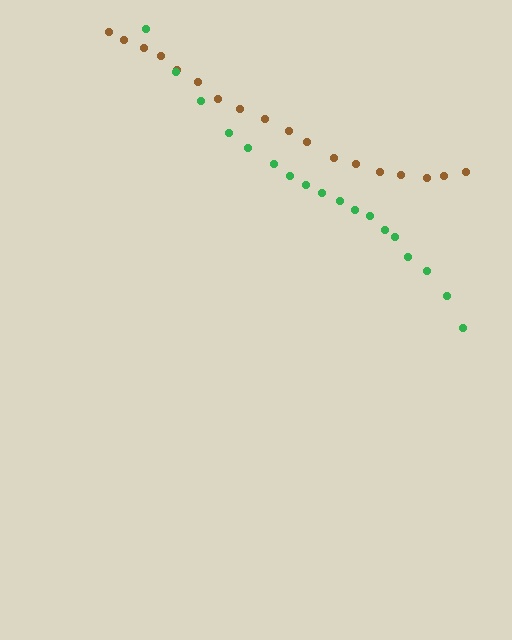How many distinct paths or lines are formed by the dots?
There are 2 distinct paths.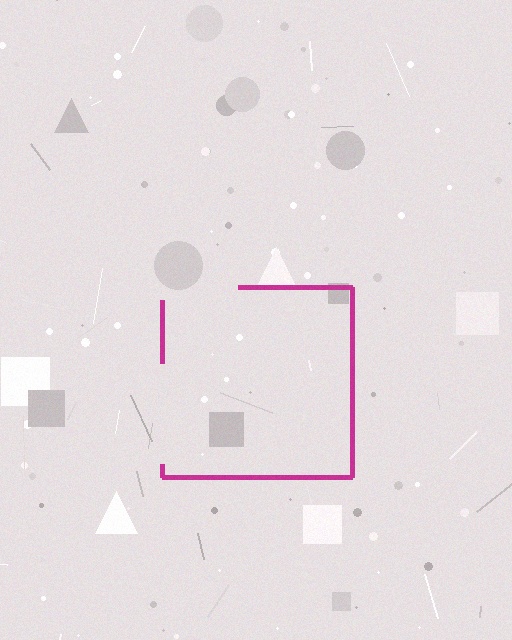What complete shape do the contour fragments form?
The contour fragments form a square.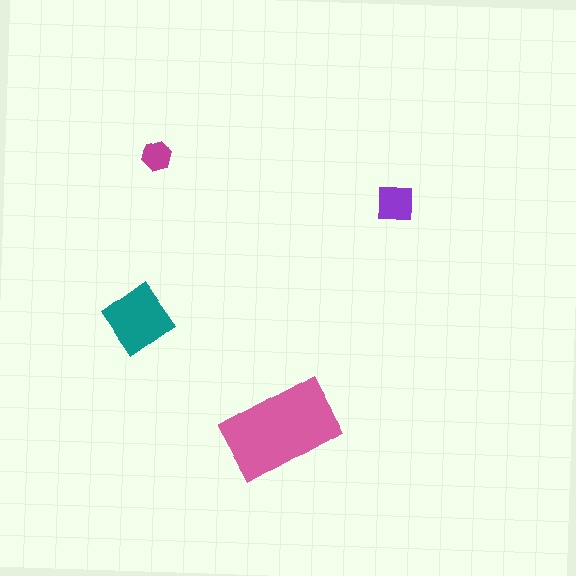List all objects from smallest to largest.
The magenta hexagon, the purple square, the teal diamond, the pink rectangle.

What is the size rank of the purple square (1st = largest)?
3rd.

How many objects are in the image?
There are 4 objects in the image.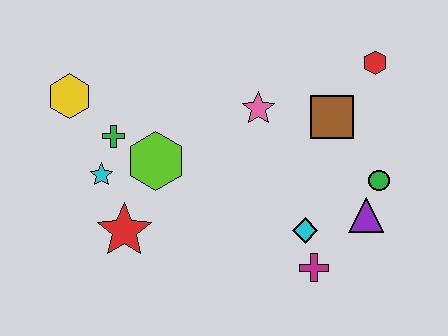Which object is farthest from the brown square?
The yellow hexagon is farthest from the brown square.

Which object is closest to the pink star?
The brown square is closest to the pink star.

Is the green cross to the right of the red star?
No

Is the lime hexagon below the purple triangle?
No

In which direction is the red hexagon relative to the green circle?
The red hexagon is above the green circle.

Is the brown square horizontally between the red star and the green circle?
Yes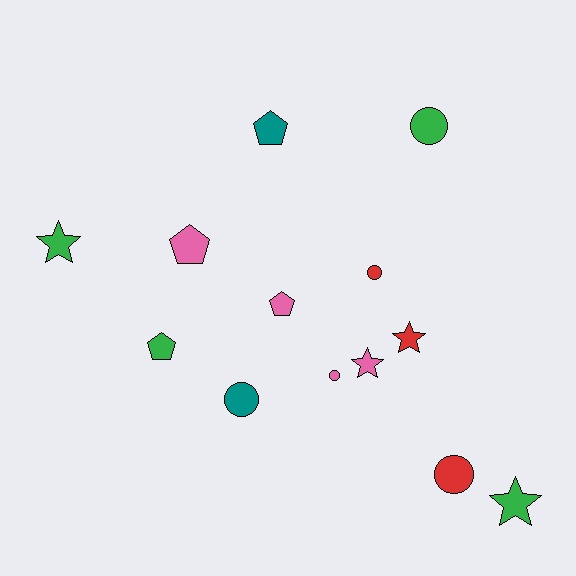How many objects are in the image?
There are 13 objects.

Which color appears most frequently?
Pink, with 4 objects.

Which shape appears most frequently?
Circle, with 5 objects.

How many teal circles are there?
There is 1 teal circle.